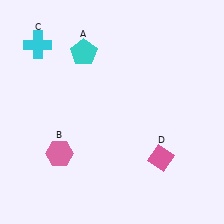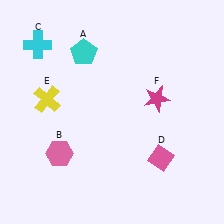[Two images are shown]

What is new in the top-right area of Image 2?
A magenta star (F) was added in the top-right area of Image 2.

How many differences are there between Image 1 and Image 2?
There are 2 differences between the two images.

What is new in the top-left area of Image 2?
A yellow cross (E) was added in the top-left area of Image 2.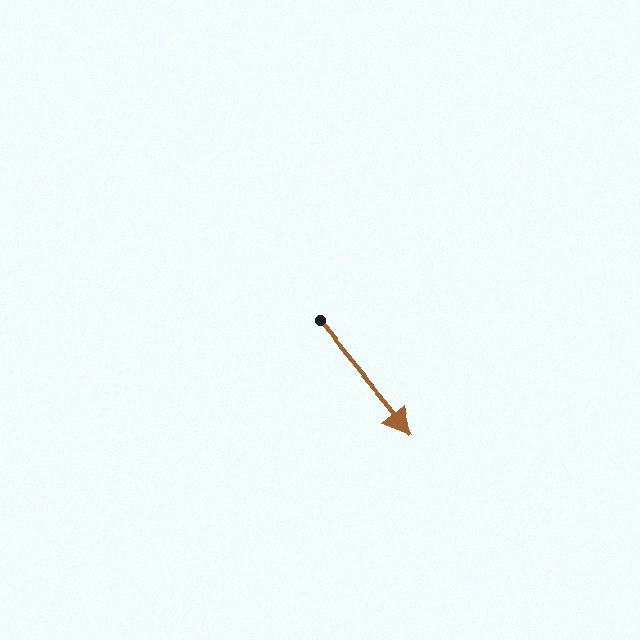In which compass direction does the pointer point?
Southeast.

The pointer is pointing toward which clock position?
Roughly 5 o'clock.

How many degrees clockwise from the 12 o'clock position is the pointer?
Approximately 141 degrees.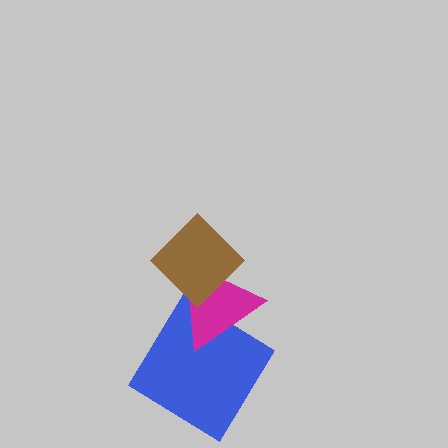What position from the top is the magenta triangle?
The magenta triangle is 2nd from the top.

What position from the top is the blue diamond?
The blue diamond is 3rd from the top.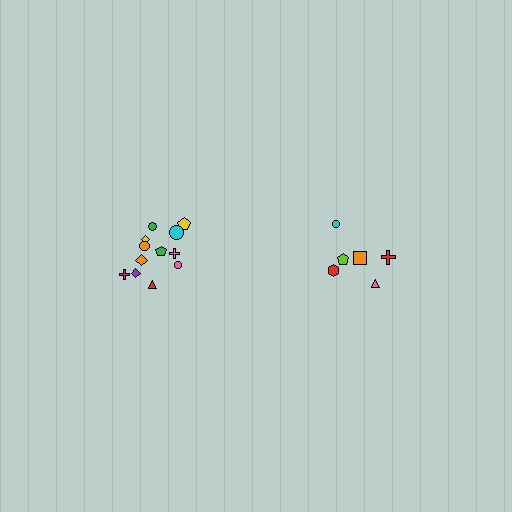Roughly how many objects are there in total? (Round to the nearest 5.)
Roughly 20 objects in total.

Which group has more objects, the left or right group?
The left group.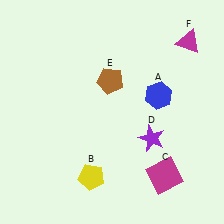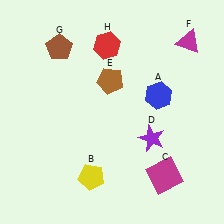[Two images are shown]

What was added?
A brown pentagon (G), a red hexagon (H) were added in Image 2.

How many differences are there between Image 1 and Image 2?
There are 2 differences between the two images.